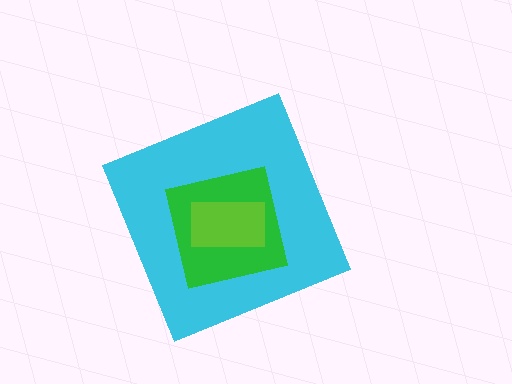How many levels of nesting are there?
3.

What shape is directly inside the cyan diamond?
The green square.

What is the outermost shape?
The cyan diamond.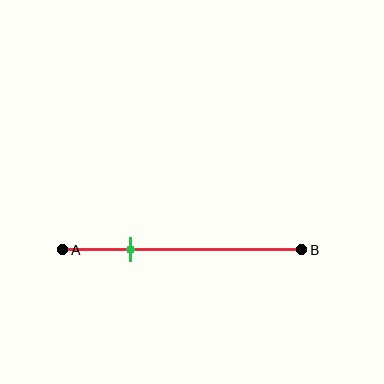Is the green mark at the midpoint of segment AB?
No, the mark is at about 30% from A, not at the 50% midpoint.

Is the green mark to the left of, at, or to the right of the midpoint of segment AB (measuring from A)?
The green mark is to the left of the midpoint of segment AB.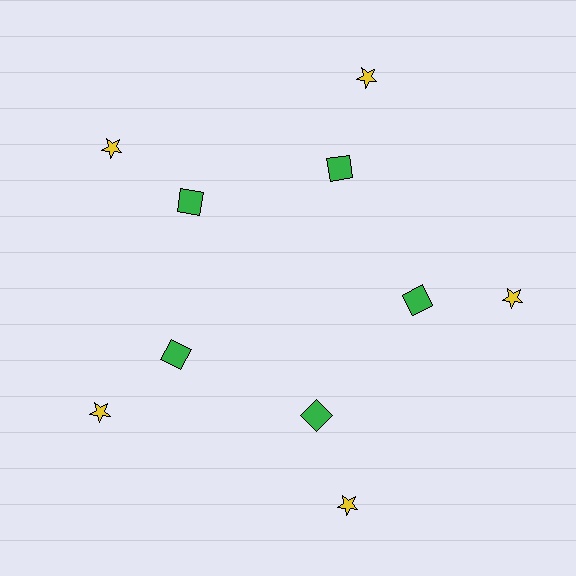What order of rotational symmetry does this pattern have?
This pattern has 5-fold rotational symmetry.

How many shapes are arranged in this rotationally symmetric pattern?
There are 10 shapes, arranged in 5 groups of 2.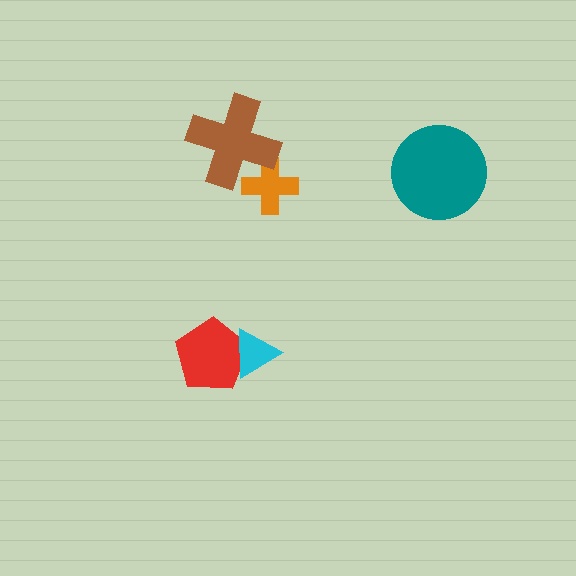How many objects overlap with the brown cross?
1 object overlaps with the brown cross.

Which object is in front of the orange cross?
The brown cross is in front of the orange cross.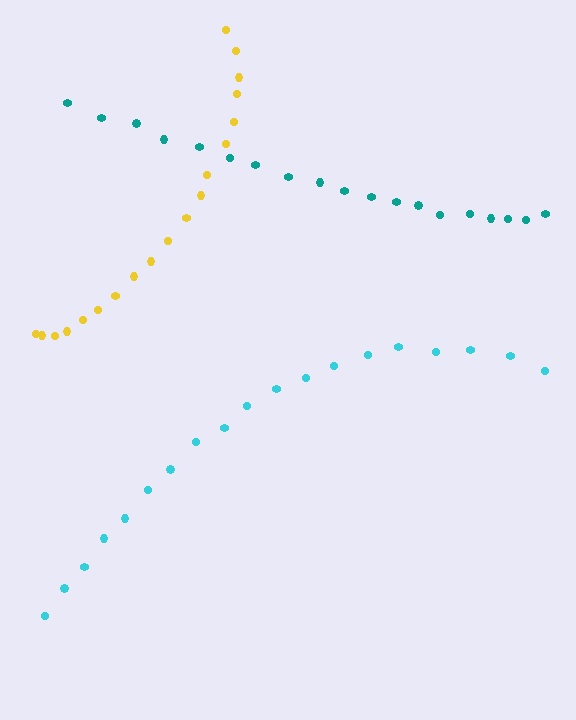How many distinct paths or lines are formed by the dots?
There are 3 distinct paths.